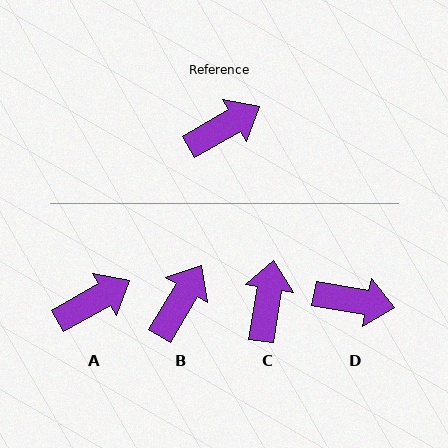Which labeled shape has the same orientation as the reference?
A.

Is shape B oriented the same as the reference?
No, it is off by about 29 degrees.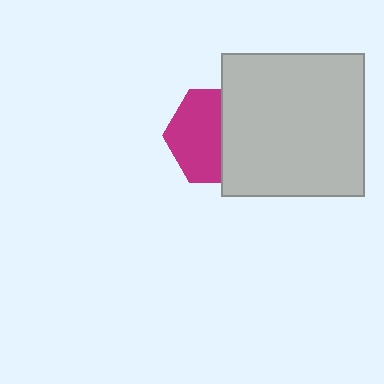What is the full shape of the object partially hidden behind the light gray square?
The partially hidden object is a magenta hexagon.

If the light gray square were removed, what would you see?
You would see the complete magenta hexagon.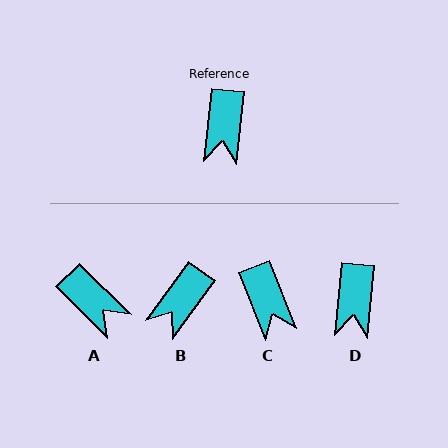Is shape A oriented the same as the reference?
No, it is off by about 51 degrees.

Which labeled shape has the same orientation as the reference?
D.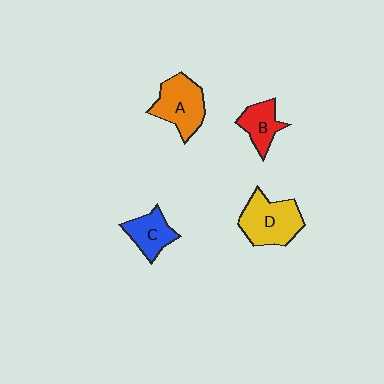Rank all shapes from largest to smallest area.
From largest to smallest: D (yellow), A (orange), C (blue), B (red).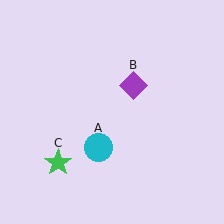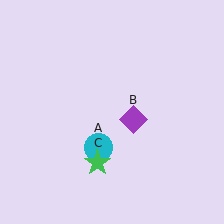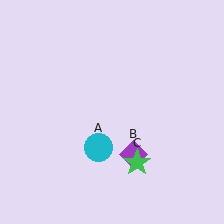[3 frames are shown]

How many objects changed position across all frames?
2 objects changed position: purple diamond (object B), green star (object C).